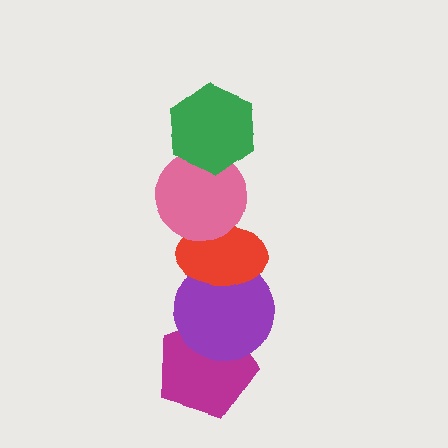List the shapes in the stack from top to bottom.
From top to bottom: the green hexagon, the pink circle, the red ellipse, the purple circle, the magenta pentagon.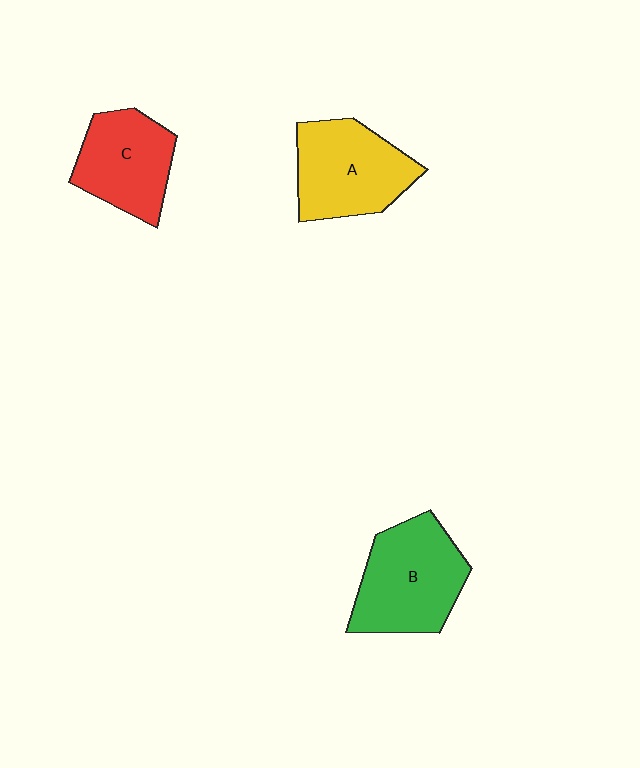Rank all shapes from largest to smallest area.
From largest to smallest: B (green), A (yellow), C (red).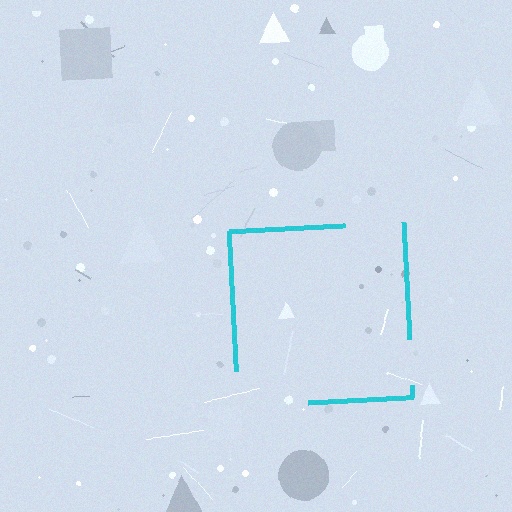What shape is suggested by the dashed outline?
The dashed outline suggests a square.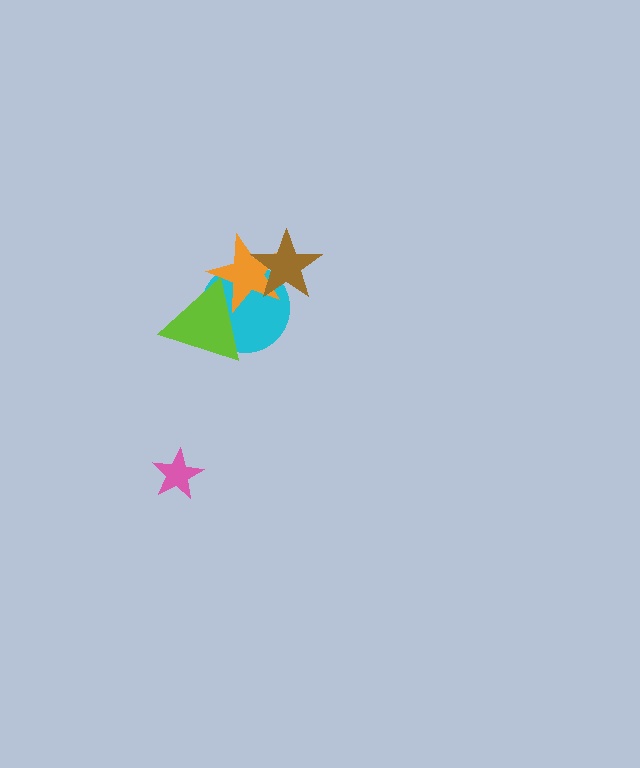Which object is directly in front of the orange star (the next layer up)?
The brown star is directly in front of the orange star.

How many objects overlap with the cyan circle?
3 objects overlap with the cyan circle.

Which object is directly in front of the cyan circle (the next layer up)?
The orange star is directly in front of the cyan circle.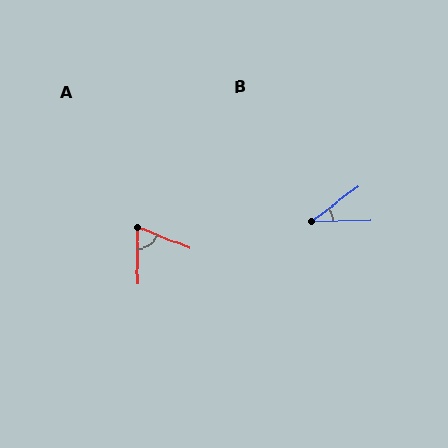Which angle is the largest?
A, at approximately 68 degrees.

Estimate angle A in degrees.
Approximately 68 degrees.